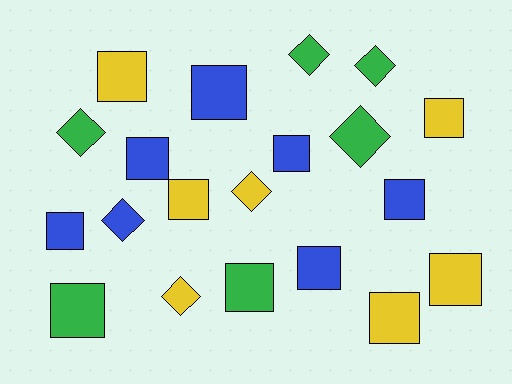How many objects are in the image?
There are 20 objects.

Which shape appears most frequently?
Square, with 13 objects.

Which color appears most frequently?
Yellow, with 7 objects.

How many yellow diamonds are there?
There are 2 yellow diamonds.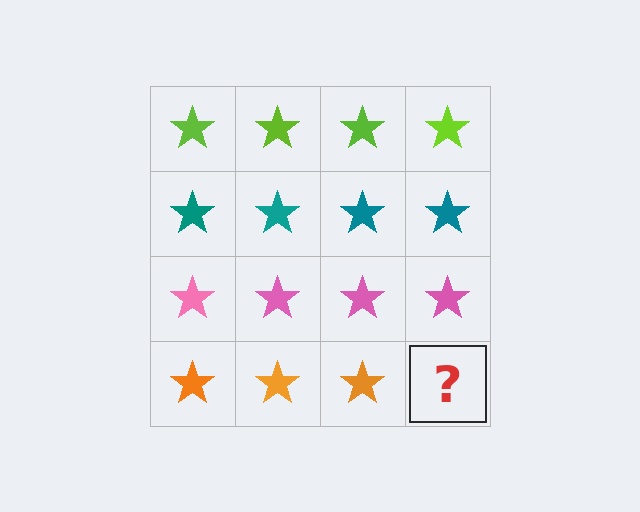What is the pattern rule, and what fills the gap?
The rule is that each row has a consistent color. The gap should be filled with an orange star.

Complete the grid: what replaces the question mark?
The question mark should be replaced with an orange star.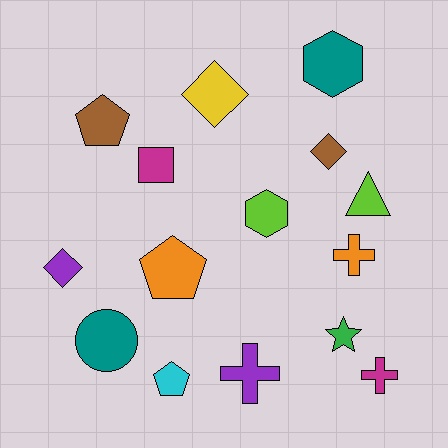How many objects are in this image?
There are 15 objects.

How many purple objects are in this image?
There are 2 purple objects.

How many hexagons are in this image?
There are 2 hexagons.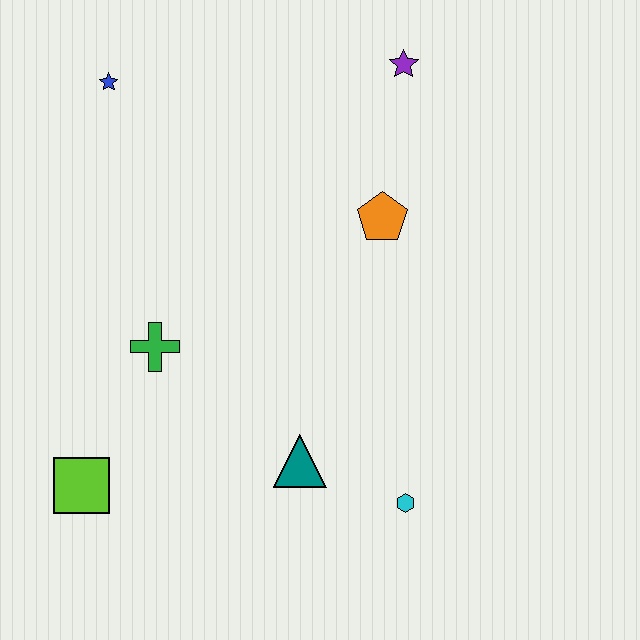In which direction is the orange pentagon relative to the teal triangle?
The orange pentagon is above the teal triangle.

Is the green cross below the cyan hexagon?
No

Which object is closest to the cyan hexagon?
The teal triangle is closest to the cyan hexagon.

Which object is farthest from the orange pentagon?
The lime square is farthest from the orange pentagon.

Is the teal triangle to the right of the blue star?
Yes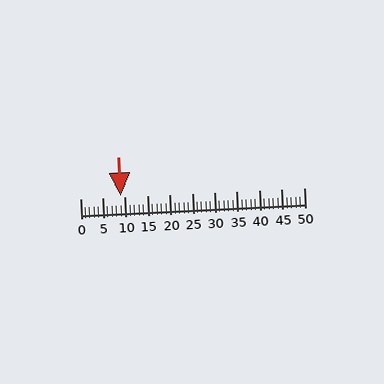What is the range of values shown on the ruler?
The ruler shows values from 0 to 50.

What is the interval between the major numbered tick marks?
The major tick marks are spaced 5 units apart.